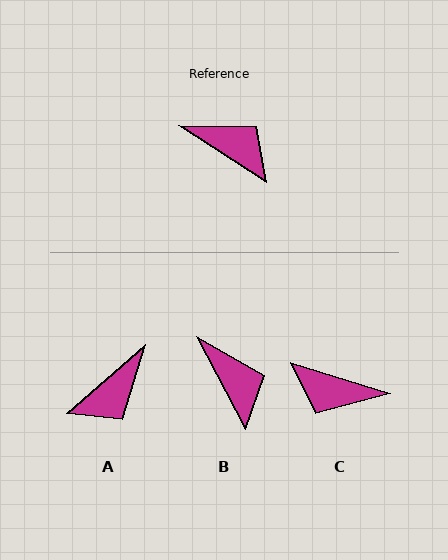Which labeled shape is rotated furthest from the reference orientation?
C, about 164 degrees away.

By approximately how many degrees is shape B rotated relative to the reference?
Approximately 29 degrees clockwise.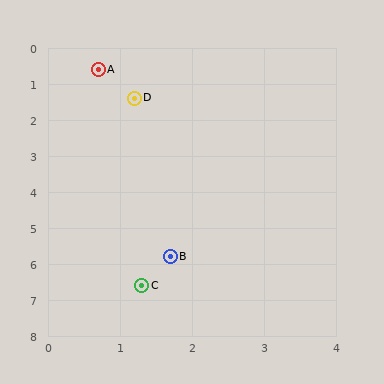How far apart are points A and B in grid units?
Points A and B are about 5.3 grid units apart.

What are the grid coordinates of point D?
Point D is at approximately (1.2, 1.4).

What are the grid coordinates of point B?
Point B is at approximately (1.7, 5.8).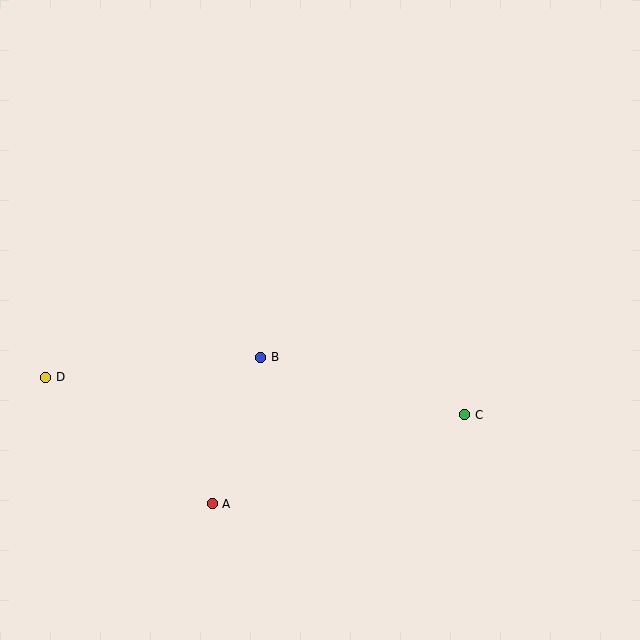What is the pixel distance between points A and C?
The distance between A and C is 267 pixels.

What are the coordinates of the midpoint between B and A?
The midpoint between B and A is at (237, 430).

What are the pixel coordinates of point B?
Point B is at (261, 357).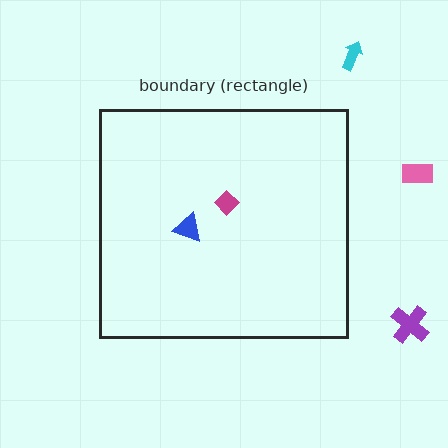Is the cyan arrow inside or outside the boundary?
Outside.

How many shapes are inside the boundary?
2 inside, 3 outside.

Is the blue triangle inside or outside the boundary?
Inside.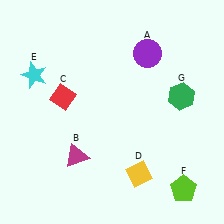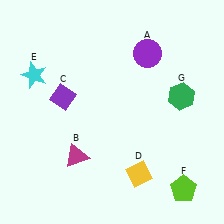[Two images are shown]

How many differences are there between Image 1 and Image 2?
There is 1 difference between the two images.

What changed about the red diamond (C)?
In Image 1, C is red. In Image 2, it changed to purple.